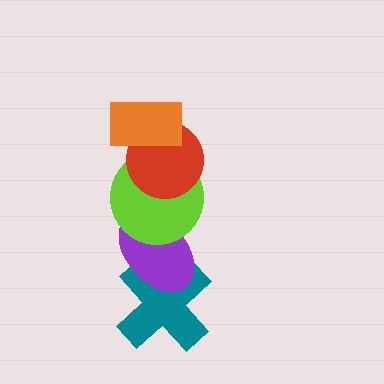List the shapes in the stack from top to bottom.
From top to bottom: the orange rectangle, the red circle, the lime circle, the purple ellipse, the teal cross.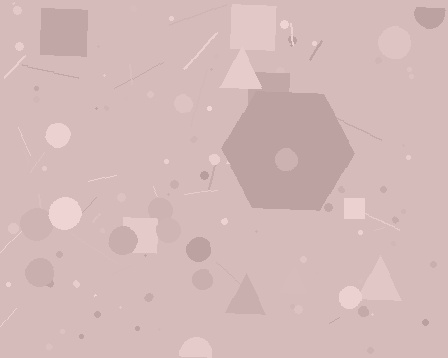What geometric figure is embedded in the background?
A hexagon is embedded in the background.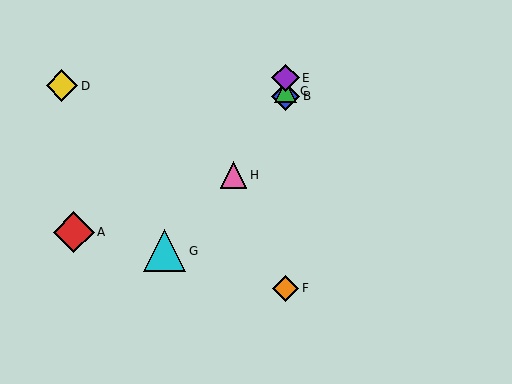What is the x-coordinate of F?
Object F is at x≈286.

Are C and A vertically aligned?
No, C is at x≈286 and A is at x≈74.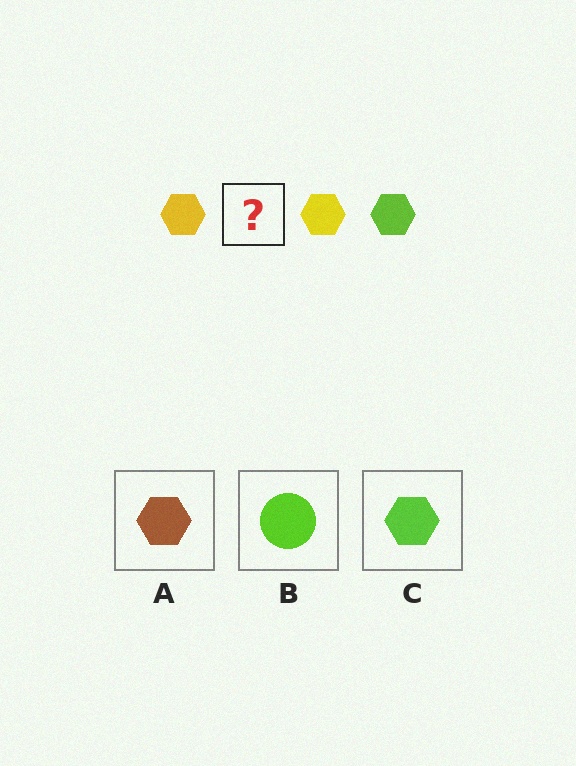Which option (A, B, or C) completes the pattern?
C.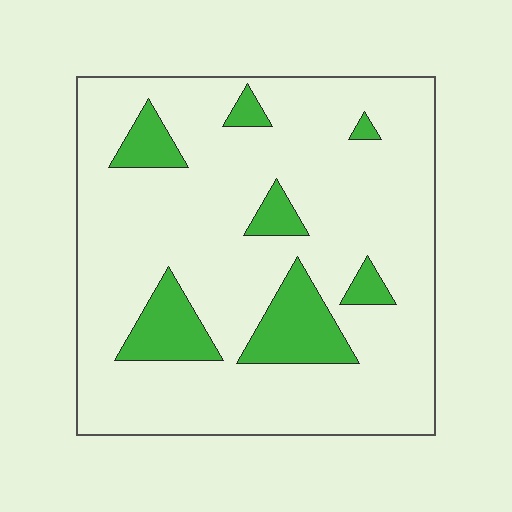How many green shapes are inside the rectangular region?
7.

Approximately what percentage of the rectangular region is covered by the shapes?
Approximately 15%.